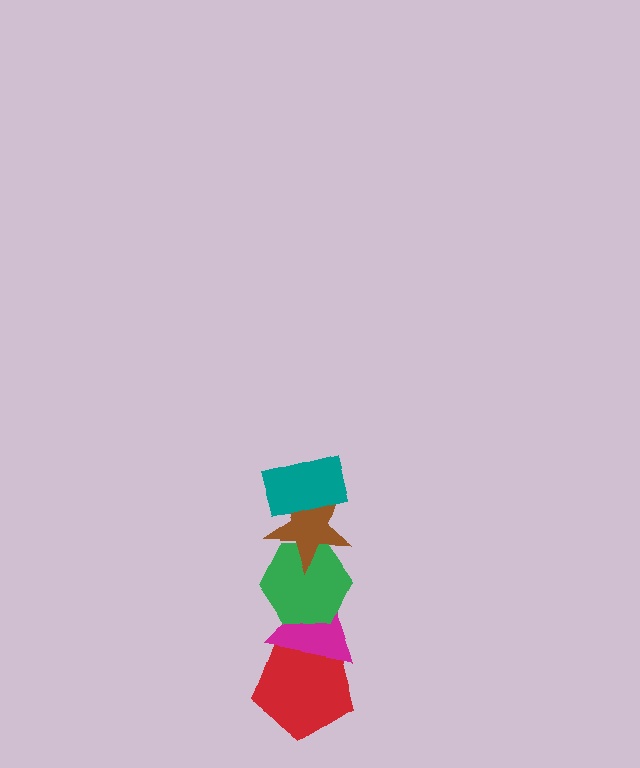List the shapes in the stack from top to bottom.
From top to bottom: the teal rectangle, the brown star, the green hexagon, the magenta triangle, the red pentagon.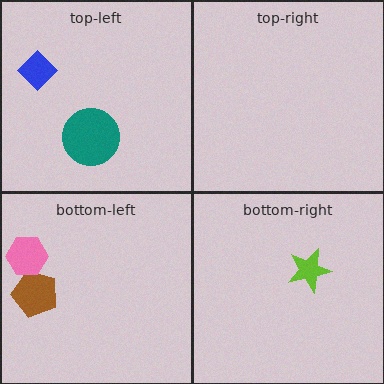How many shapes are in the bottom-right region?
1.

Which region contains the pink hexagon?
The bottom-left region.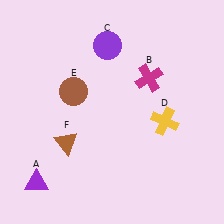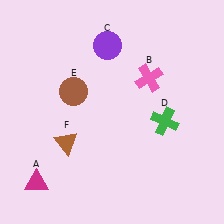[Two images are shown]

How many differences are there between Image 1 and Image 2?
There are 3 differences between the two images.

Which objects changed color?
A changed from purple to magenta. B changed from magenta to pink. D changed from yellow to green.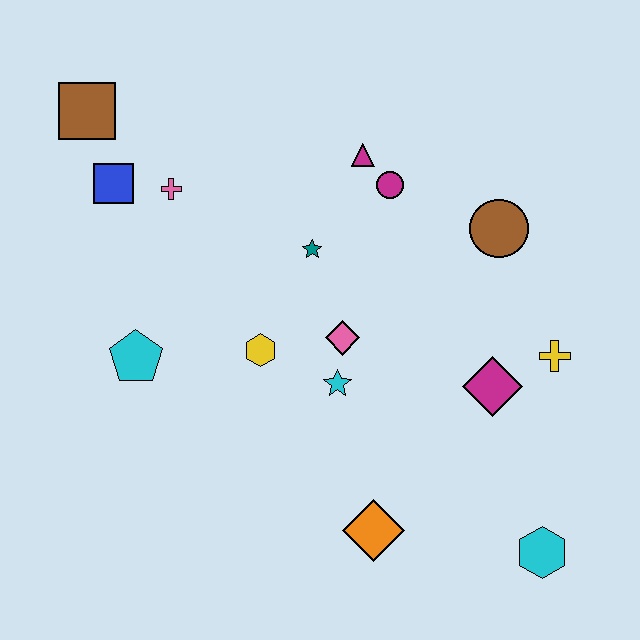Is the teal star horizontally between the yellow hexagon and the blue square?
No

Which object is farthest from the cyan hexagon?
The brown square is farthest from the cyan hexagon.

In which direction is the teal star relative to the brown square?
The teal star is to the right of the brown square.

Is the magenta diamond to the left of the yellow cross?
Yes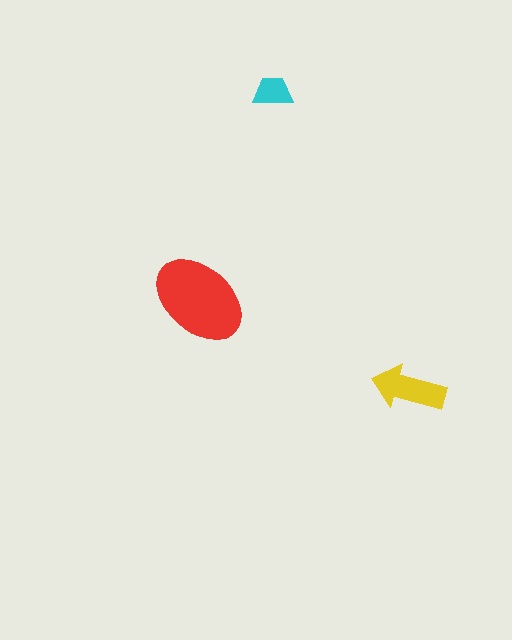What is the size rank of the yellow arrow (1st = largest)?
2nd.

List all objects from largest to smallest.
The red ellipse, the yellow arrow, the cyan trapezoid.